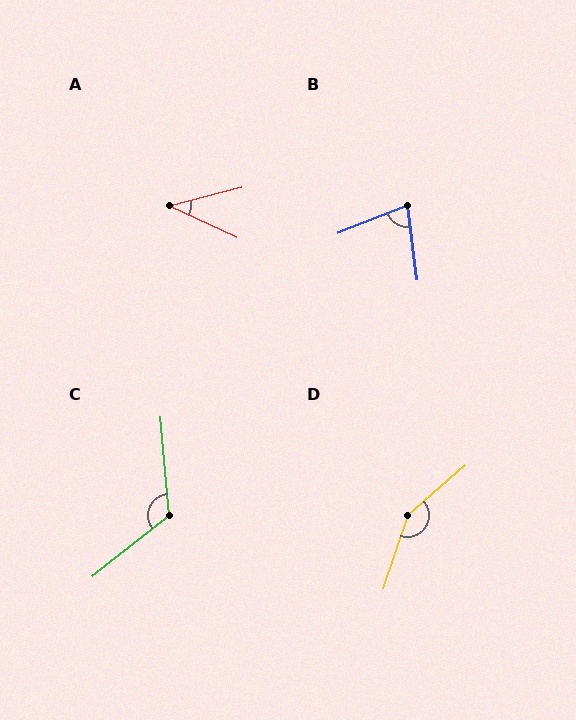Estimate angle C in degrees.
Approximately 123 degrees.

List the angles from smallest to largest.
A (39°), B (75°), C (123°), D (149°).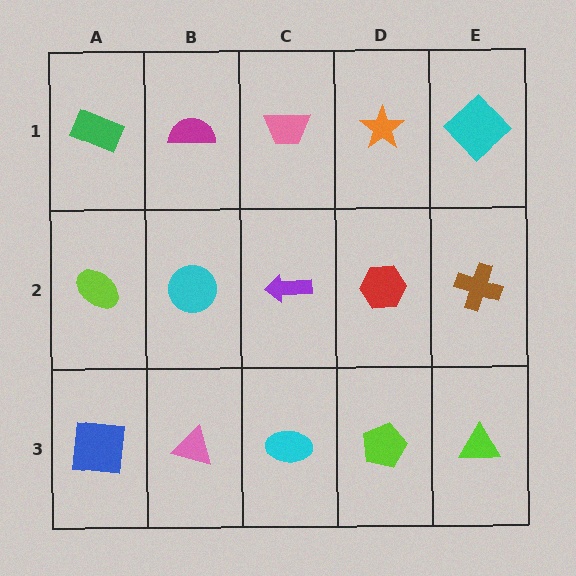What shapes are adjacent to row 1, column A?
A lime ellipse (row 2, column A), a magenta semicircle (row 1, column B).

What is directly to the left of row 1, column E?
An orange star.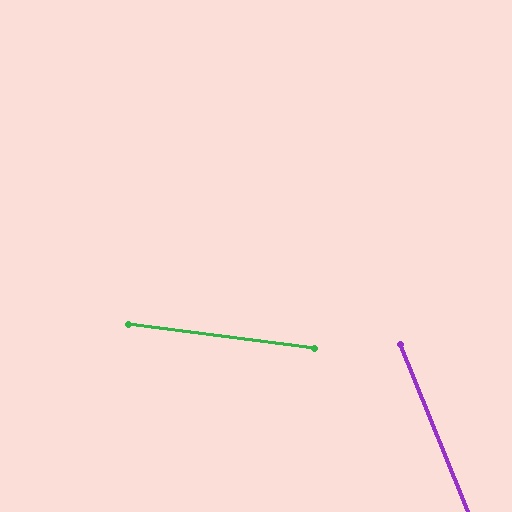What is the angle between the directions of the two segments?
Approximately 61 degrees.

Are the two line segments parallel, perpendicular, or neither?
Neither parallel nor perpendicular — they differ by about 61°.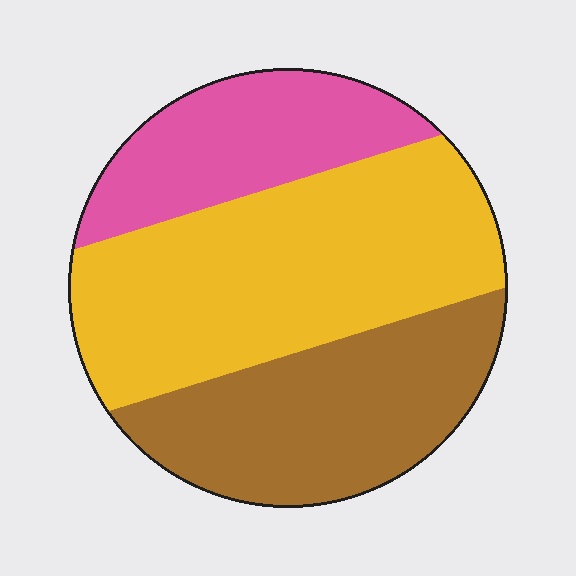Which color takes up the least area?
Pink, at roughly 20%.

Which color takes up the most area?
Yellow, at roughly 45%.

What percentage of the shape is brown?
Brown covers roughly 30% of the shape.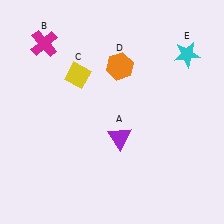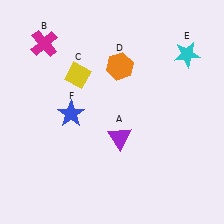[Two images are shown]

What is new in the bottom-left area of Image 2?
A blue star (F) was added in the bottom-left area of Image 2.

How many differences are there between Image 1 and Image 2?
There is 1 difference between the two images.